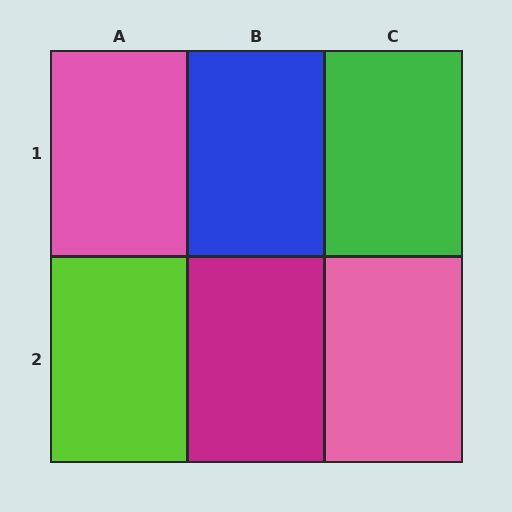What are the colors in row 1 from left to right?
Pink, blue, green.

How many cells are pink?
2 cells are pink.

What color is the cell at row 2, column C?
Pink.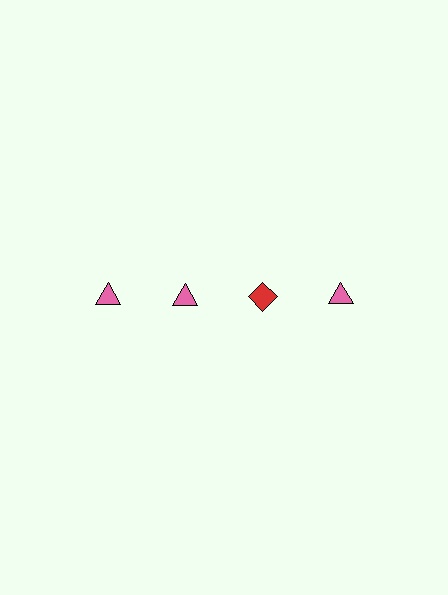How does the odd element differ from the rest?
It differs in both color (red instead of pink) and shape (diamond instead of triangle).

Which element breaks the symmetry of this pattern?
The red diamond in the top row, center column breaks the symmetry. All other shapes are pink triangles.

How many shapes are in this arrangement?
There are 4 shapes arranged in a grid pattern.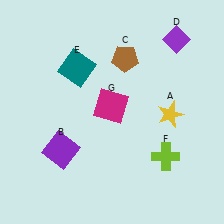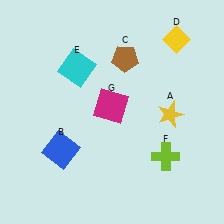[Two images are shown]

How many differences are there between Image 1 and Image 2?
There are 3 differences between the two images.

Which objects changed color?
B changed from purple to blue. D changed from purple to yellow. E changed from teal to cyan.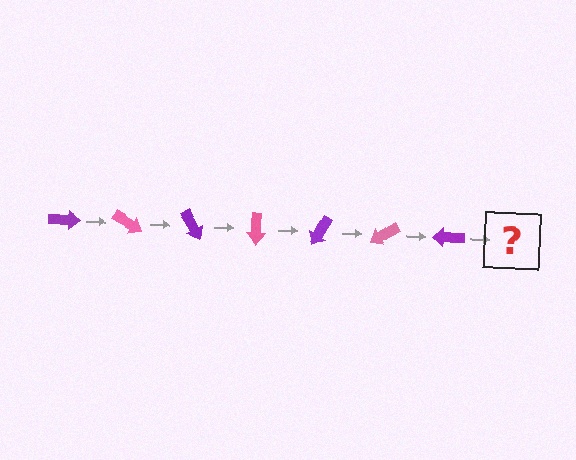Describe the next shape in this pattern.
It should be a pink arrow, rotated 210 degrees from the start.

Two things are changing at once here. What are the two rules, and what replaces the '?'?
The two rules are that it rotates 30 degrees each step and the color cycles through purple and pink. The '?' should be a pink arrow, rotated 210 degrees from the start.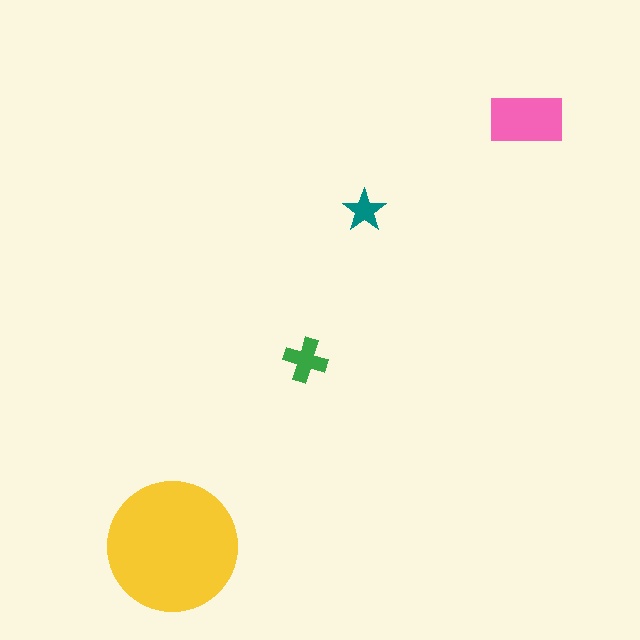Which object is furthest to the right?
The pink rectangle is rightmost.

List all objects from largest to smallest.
The yellow circle, the pink rectangle, the green cross, the teal star.